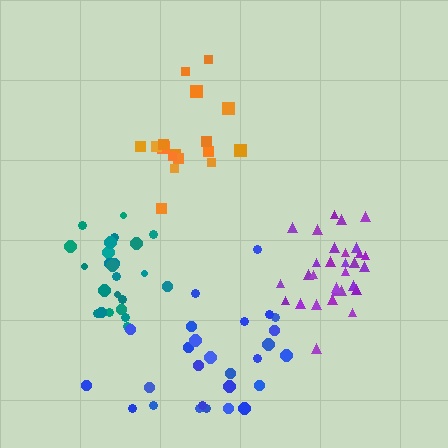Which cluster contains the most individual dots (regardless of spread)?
Purple (30).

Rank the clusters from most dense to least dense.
purple, teal, orange, blue.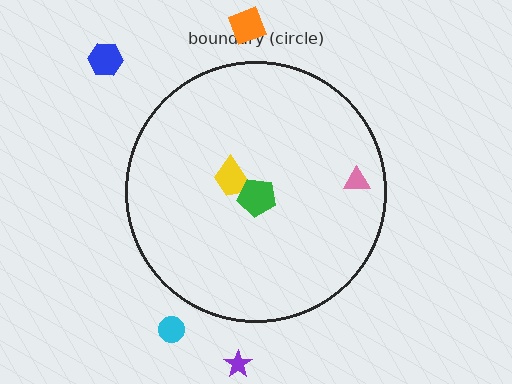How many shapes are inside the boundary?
3 inside, 4 outside.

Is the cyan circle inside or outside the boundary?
Outside.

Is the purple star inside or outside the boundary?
Outside.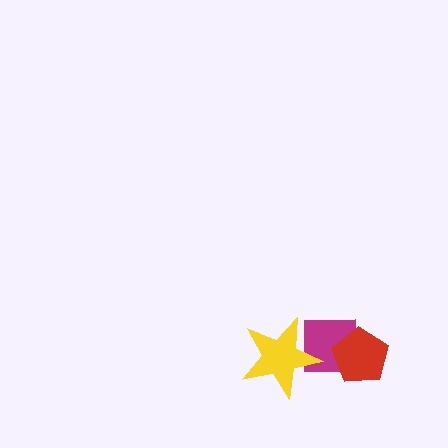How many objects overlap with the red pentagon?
1 object overlaps with the red pentagon.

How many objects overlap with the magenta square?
2 objects overlap with the magenta square.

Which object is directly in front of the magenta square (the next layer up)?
The yellow star is directly in front of the magenta square.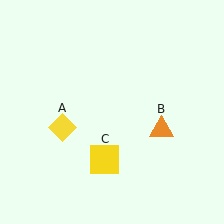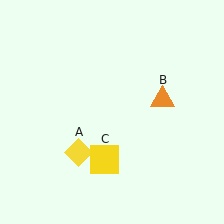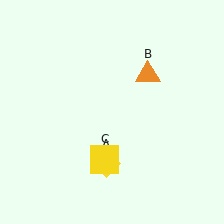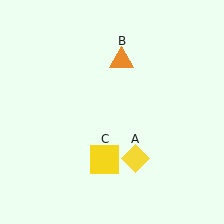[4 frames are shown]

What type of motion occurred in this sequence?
The yellow diamond (object A), orange triangle (object B) rotated counterclockwise around the center of the scene.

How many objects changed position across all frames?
2 objects changed position: yellow diamond (object A), orange triangle (object B).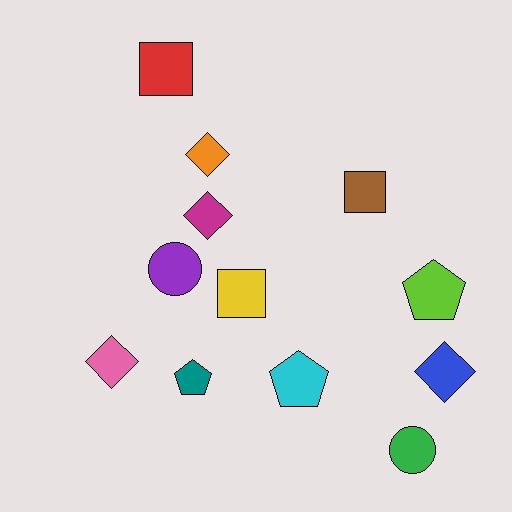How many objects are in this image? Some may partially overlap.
There are 12 objects.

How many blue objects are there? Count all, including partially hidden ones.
There is 1 blue object.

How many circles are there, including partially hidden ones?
There are 2 circles.